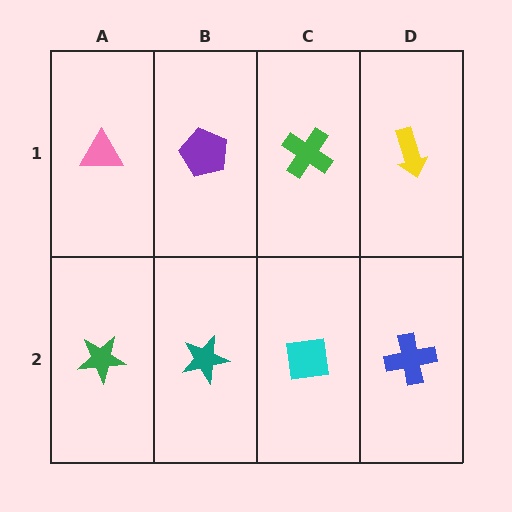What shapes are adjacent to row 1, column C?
A cyan square (row 2, column C), a purple pentagon (row 1, column B), a yellow arrow (row 1, column D).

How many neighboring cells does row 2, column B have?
3.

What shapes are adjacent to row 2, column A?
A pink triangle (row 1, column A), a teal star (row 2, column B).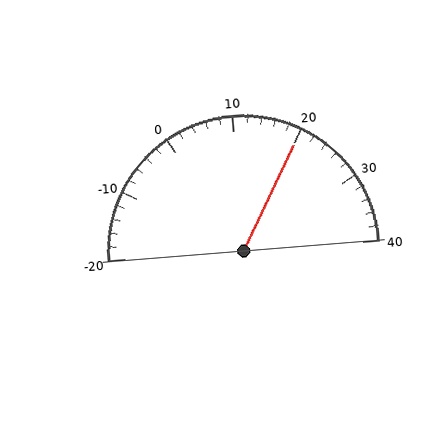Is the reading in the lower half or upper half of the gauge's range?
The reading is in the upper half of the range (-20 to 40).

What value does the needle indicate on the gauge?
The needle indicates approximately 20.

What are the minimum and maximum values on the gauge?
The gauge ranges from -20 to 40.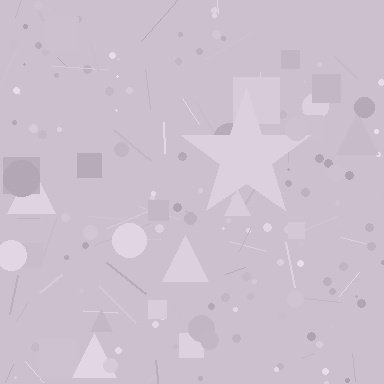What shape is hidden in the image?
A star is hidden in the image.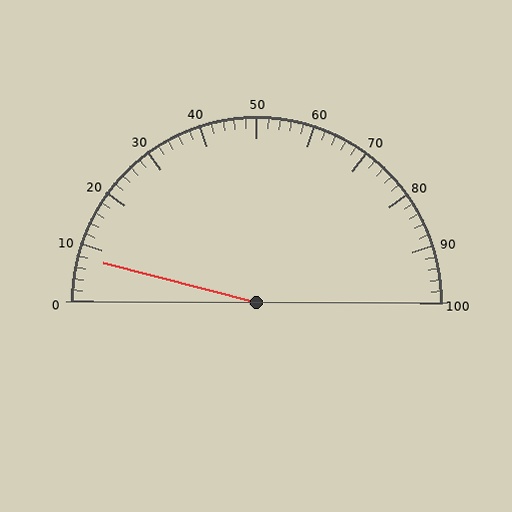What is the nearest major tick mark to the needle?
The nearest major tick mark is 10.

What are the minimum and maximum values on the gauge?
The gauge ranges from 0 to 100.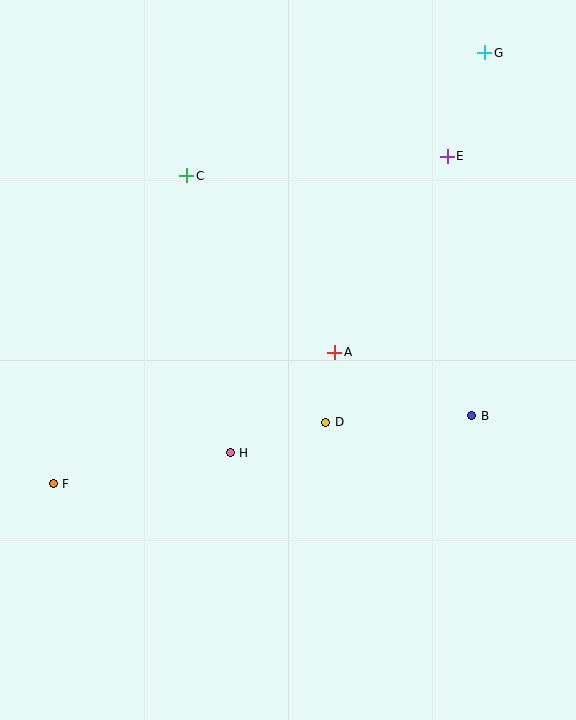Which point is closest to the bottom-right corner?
Point B is closest to the bottom-right corner.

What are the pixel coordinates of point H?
Point H is at (230, 453).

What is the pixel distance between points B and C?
The distance between B and C is 373 pixels.